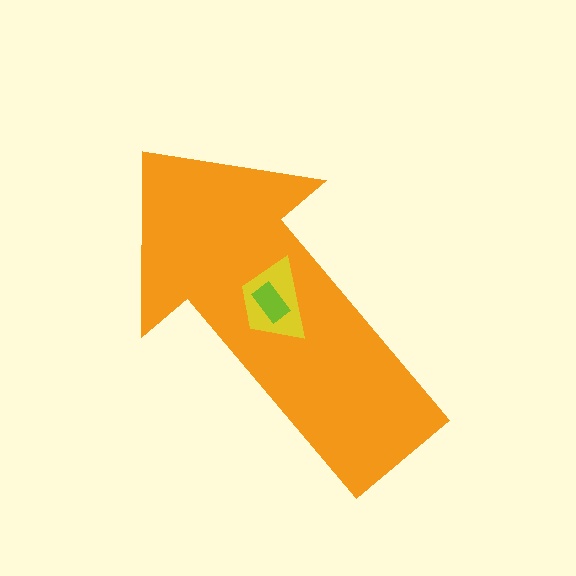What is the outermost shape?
The orange arrow.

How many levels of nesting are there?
3.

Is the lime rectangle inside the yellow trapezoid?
Yes.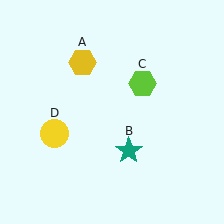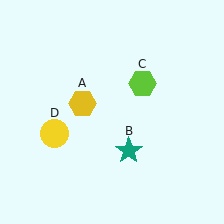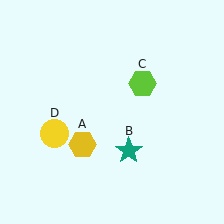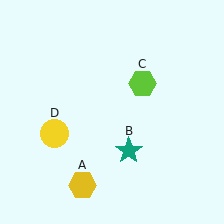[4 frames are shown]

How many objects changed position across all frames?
1 object changed position: yellow hexagon (object A).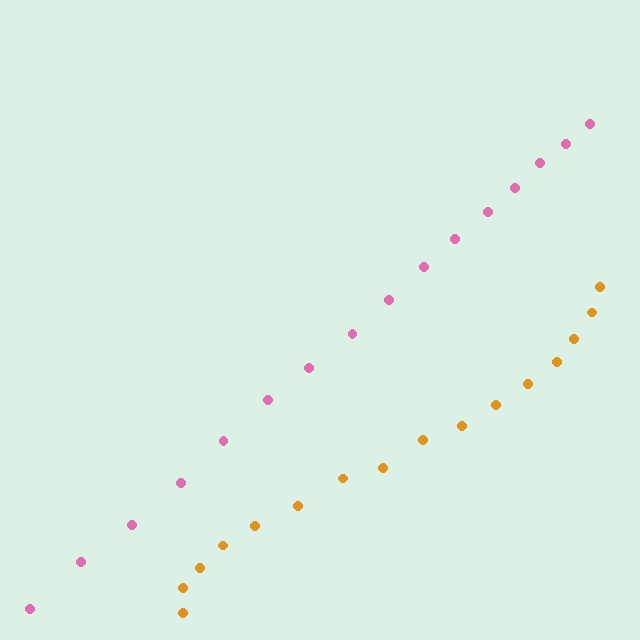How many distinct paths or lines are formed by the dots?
There are 2 distinct paths.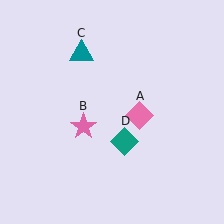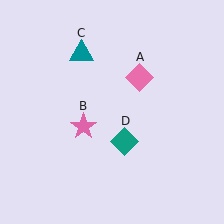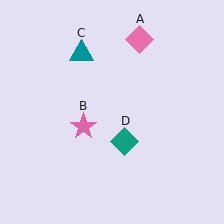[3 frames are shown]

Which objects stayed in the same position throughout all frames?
Pink star (object B) and teal triangle (object C) and teal diamond (object D) remained stationary.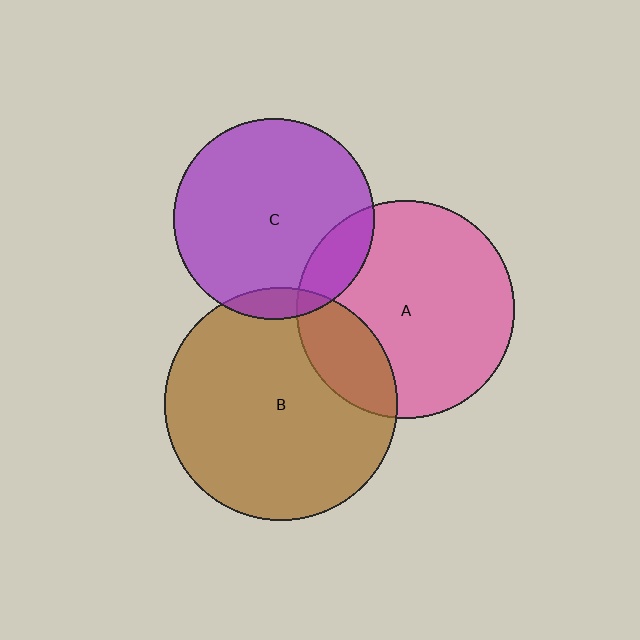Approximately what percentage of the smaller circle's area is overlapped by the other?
Approximately 20%.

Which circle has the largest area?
Circle B (brown).